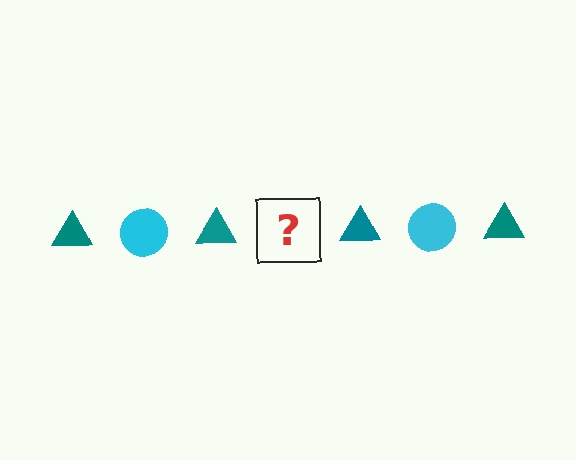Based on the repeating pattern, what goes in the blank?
The blank should be a cyan circle.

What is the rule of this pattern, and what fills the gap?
The rule is that the pattern alternates between teal triangle and cyan circle. The gap should be filled with a cyan circle.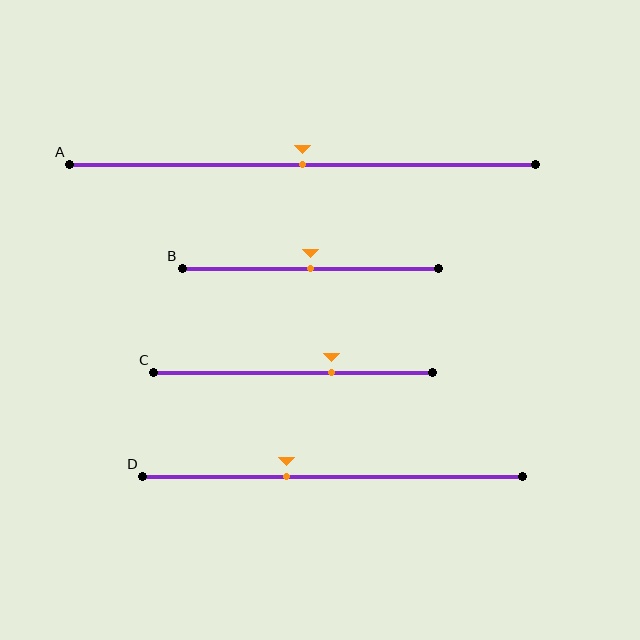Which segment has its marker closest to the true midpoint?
Segment A has its marker closest to the true midpoint.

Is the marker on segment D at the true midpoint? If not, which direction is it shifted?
No, the marker on segment D is shifted to the left by about 12% of the segment length.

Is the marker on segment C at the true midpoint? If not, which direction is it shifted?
No, the marker on segment C is shifted to the right by about 14% of the segment length.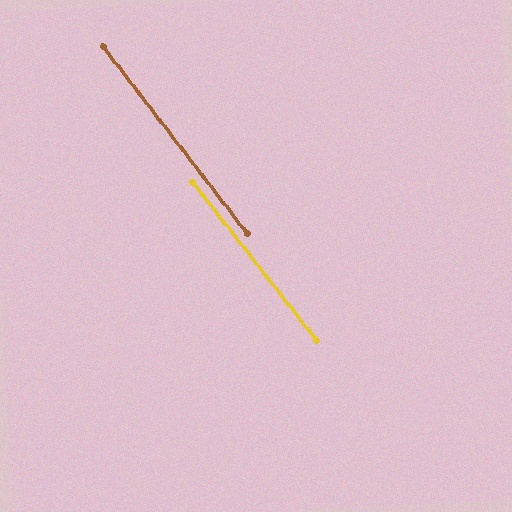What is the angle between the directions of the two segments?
Approximately 0 degrees.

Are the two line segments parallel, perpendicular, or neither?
Parallel — their directions differ by only 0.5°.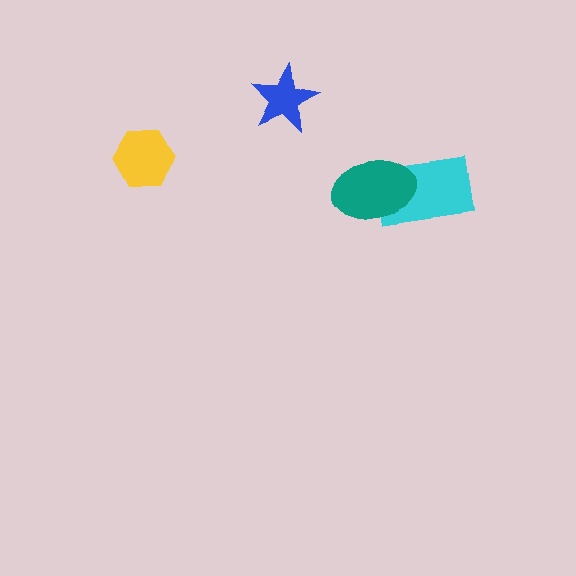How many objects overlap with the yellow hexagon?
0 objects overlap with the yellow hexagon.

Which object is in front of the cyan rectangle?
The teal ellipse is in front of the cyan rectangle.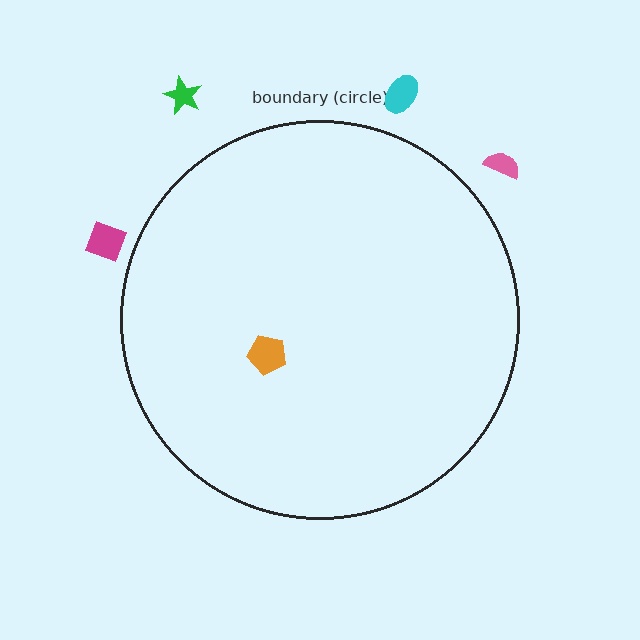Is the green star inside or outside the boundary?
Outside.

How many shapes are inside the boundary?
1 inside, 4 outside.